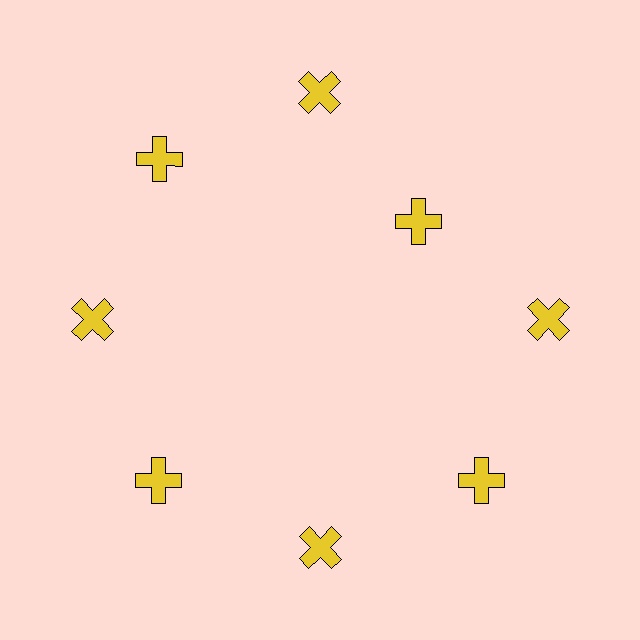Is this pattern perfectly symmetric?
No. The 8 yellow crosses are arranged in a ring, but one element near the 2 o'clock position is pulled inward toward the center, breaking the 8-fold rotational symmetry.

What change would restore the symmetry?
The symmetry would be restored by moving it outward, back onto the ring so that all 8 crosses sit at equal angles and equal distance from the center.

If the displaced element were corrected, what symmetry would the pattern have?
It would have 8-fold rotational symmetry — the pattern would map onto itself every 45 degrees.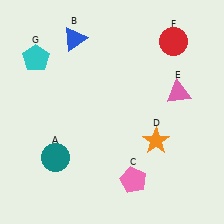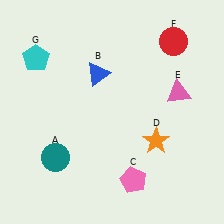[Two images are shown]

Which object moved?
The blue triangle (B) moved down.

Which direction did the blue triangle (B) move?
The blue triangle (B) moved down.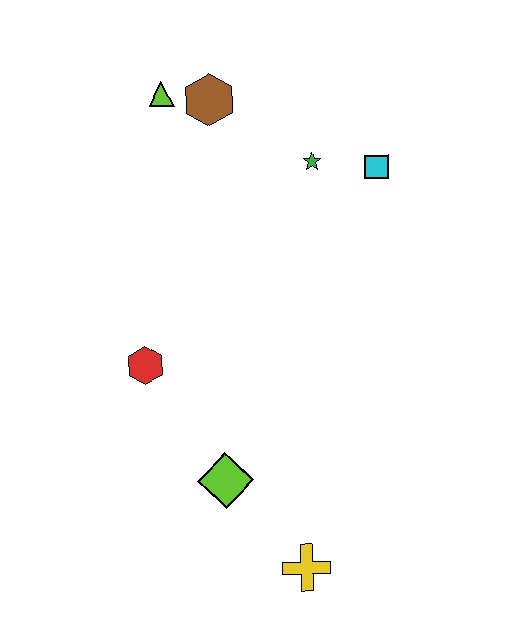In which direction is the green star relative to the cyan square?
The green star is to the left of the cyan square.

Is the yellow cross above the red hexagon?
No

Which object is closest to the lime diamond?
The yellow cross is closest to the lime diamond.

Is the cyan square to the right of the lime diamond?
Yes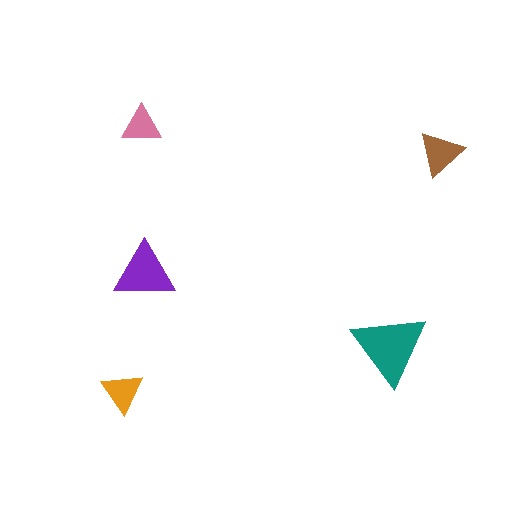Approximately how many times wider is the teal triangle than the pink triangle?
About 2 times wider.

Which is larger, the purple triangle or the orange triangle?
The purple one.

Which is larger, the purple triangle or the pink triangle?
The purple one.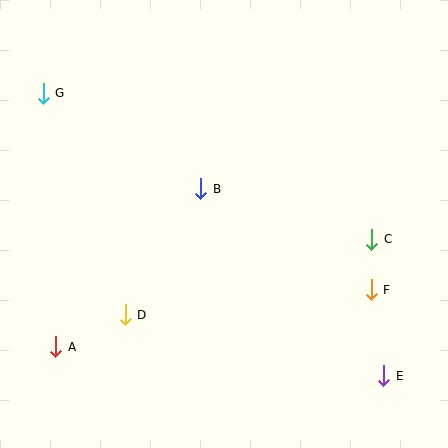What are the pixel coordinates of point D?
Point D is at (125, 315).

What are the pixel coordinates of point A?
Point A is at (56, 347).